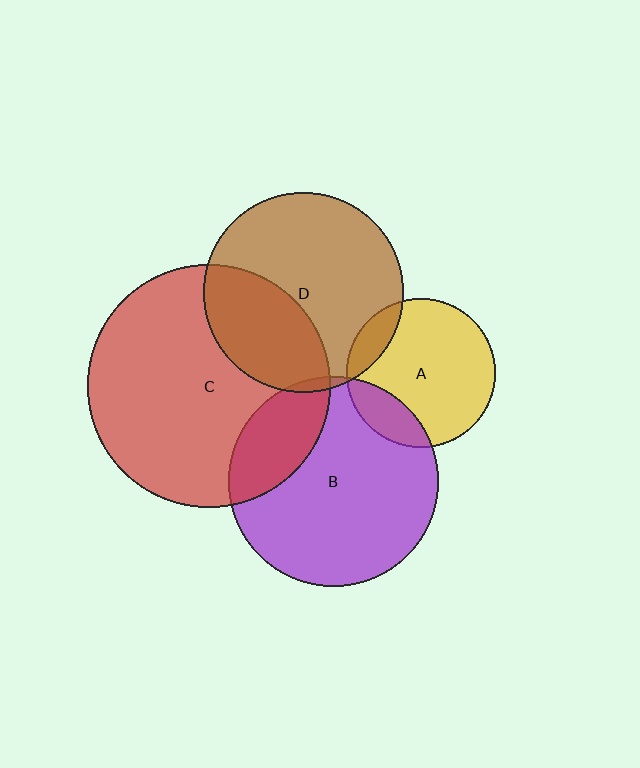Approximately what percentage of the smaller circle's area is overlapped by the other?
Approximately 35%.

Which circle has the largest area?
Circle C (red).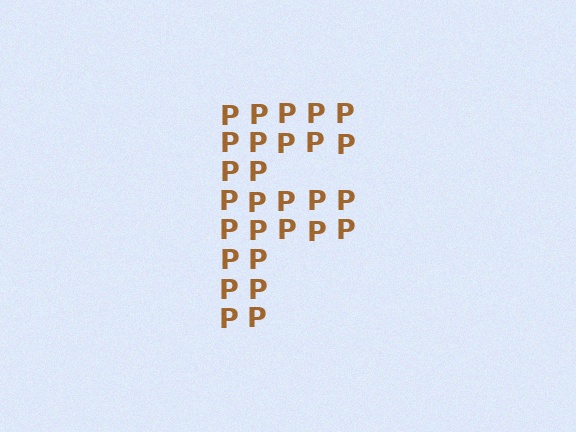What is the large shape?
The large shape is the letter F.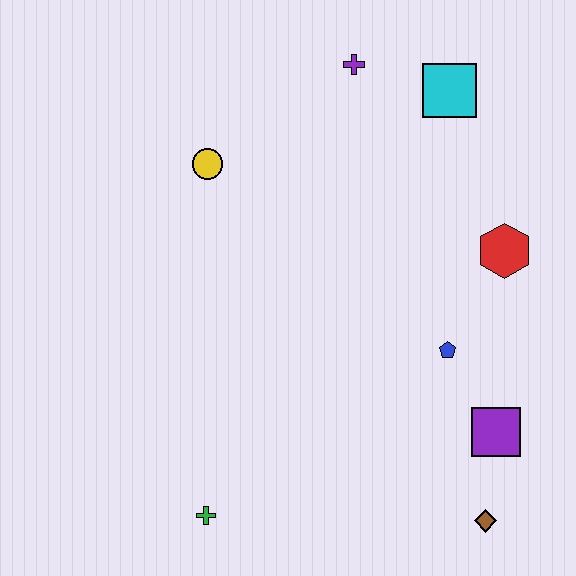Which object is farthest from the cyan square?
The green cross is farthest from the cyan square.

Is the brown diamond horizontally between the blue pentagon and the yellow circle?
No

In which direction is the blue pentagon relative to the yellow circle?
The blue pentagon is to the right of the yellow circle.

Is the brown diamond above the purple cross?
No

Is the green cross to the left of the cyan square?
Yes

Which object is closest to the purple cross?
The cyan square is closest to the purple cross.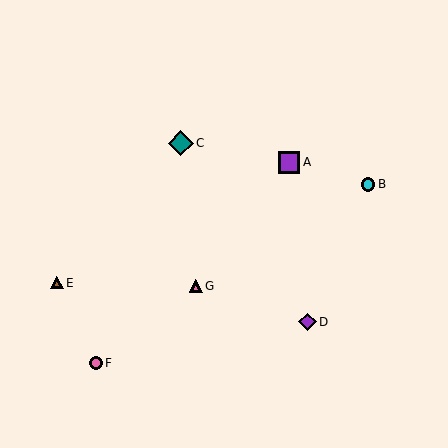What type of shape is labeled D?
Shape D is a purple diamond.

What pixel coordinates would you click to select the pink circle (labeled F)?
Click at (96, 363) to select the pink circle F.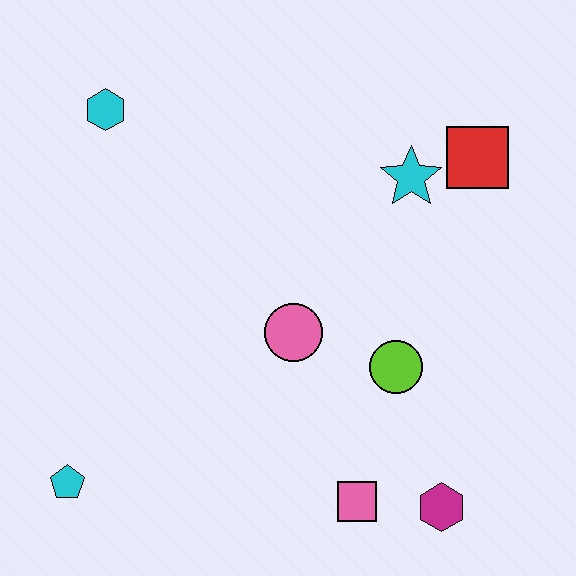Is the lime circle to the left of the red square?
Yes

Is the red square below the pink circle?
No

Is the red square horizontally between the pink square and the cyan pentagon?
No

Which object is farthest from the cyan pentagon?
The red square is farthest from the cyan pentagon.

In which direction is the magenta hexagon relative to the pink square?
The magenta hexagon is to the right of the pink square.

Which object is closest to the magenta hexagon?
The pink square is closest to the magenta hexagon.